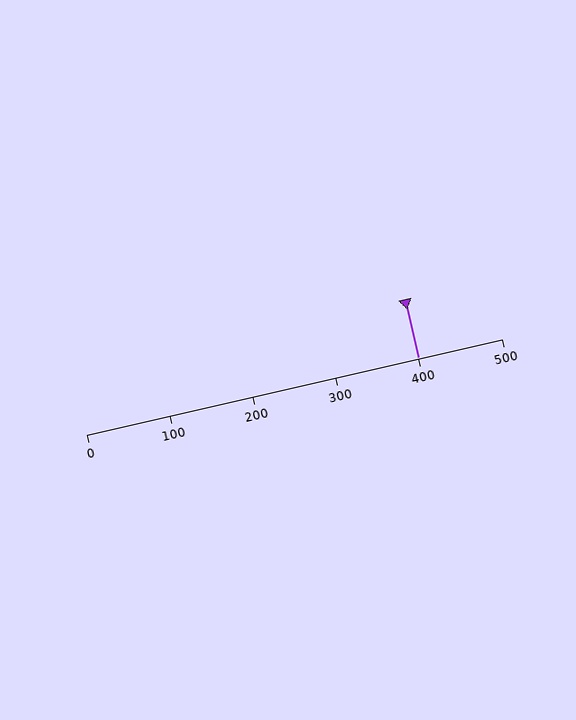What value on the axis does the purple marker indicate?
The marker indicates approximately 400.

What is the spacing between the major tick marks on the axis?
The major ticks are spaced 100 apart.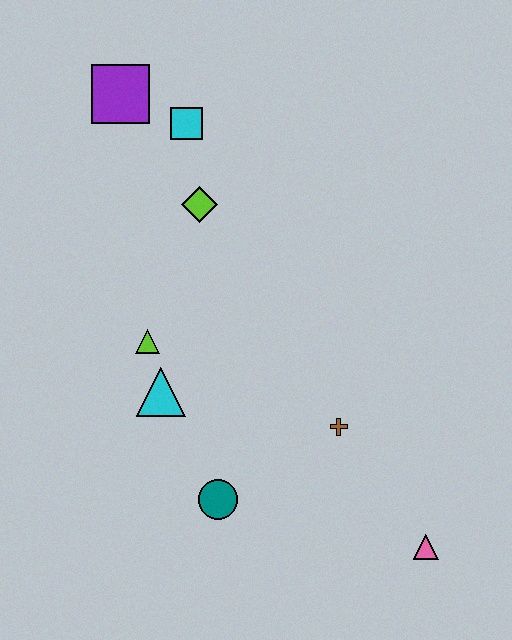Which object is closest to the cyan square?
The purple square is closest to the cyan square.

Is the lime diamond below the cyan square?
Yes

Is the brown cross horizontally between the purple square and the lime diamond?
No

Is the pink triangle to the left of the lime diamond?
No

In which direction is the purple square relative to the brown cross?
The purple square is above the brown cross.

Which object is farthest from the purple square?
The pink triangle is farthest from the purple square.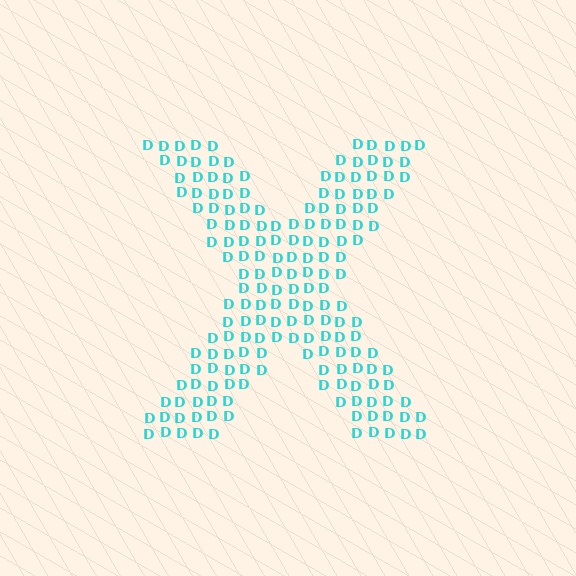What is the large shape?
The large shape is the letter X.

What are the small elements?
The small elements are letter D's.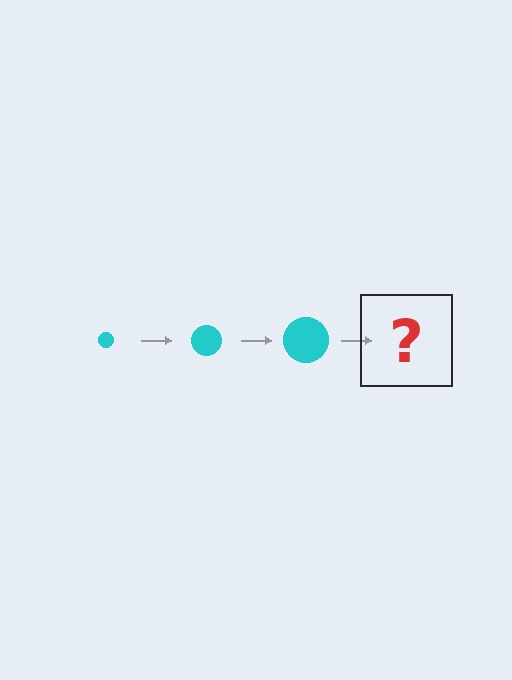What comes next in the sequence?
The next element should be a cyan circle, larger than the previous one.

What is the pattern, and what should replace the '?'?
The pattern is that the circle gets progressively larger each step. The '?' should be a cyan circle, larger than the previous one.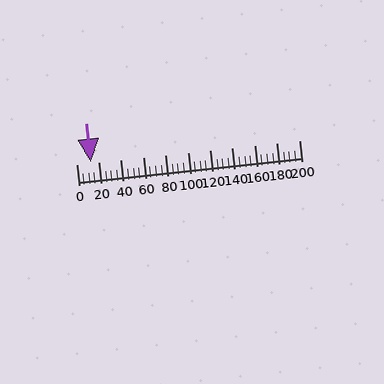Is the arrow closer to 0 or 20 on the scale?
The arrow is closer to 20.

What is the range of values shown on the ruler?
The ruler shows values from 0 to 200.